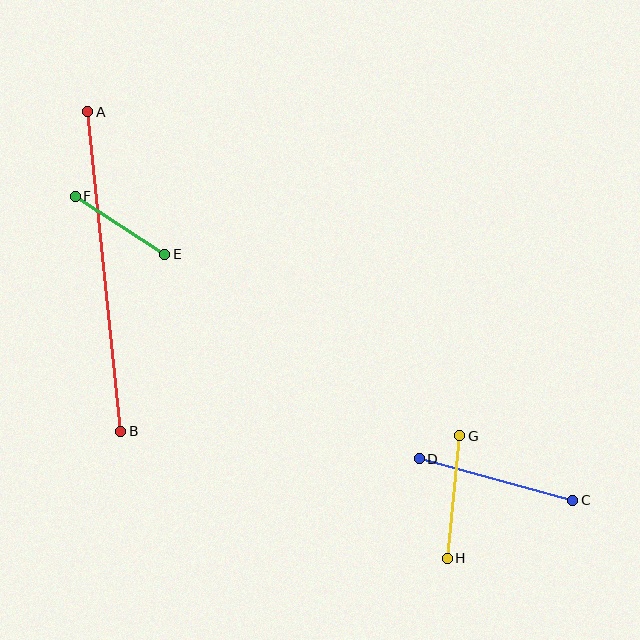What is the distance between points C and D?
The distance is approximately 159 pixels.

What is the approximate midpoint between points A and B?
The midpoint is at approximately (104, 272) pixels.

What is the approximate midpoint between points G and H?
The midpoint is at approximately (453, 497) pixels.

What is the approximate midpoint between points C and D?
The midpoint is at approximately (496, 479) pixels.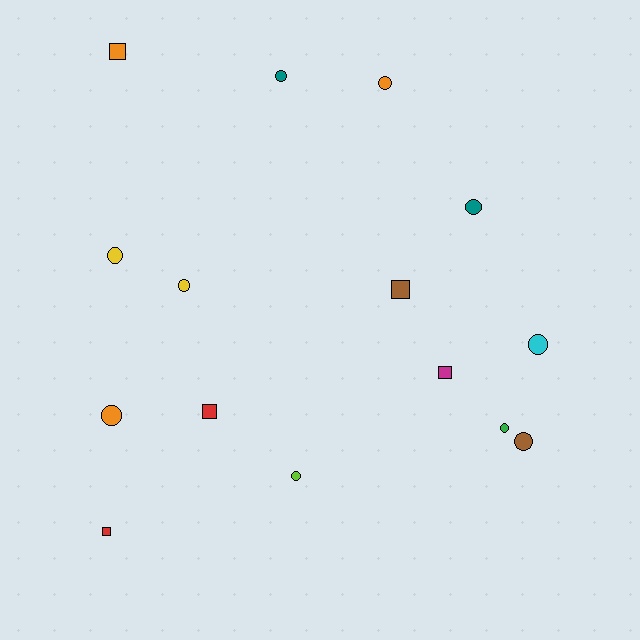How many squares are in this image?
There are 5 squares.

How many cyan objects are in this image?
There is 1 cyan object.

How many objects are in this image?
There are 15 objects.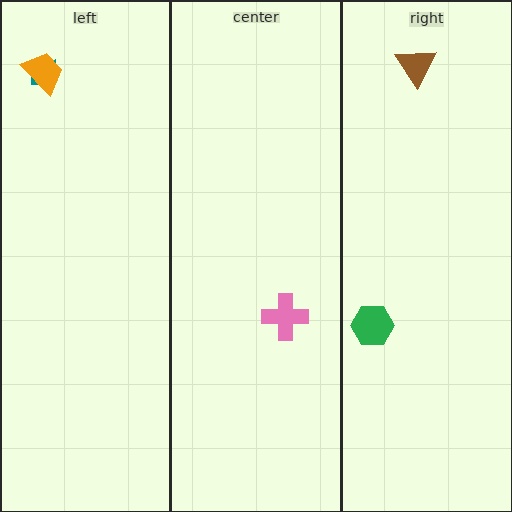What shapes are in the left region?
The teal square, the orange trapezoid.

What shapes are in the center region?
The pink cross.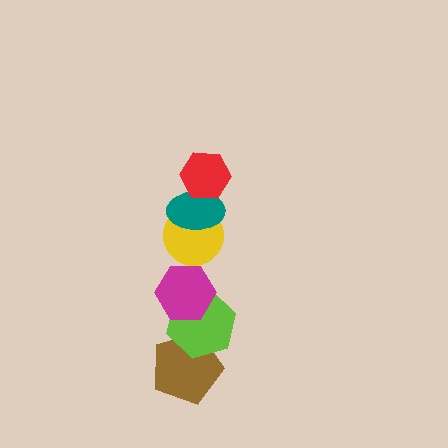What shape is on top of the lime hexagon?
The magenta hexagon is on top of the lime hexagon.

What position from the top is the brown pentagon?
The brown pentagon is 6th from the top.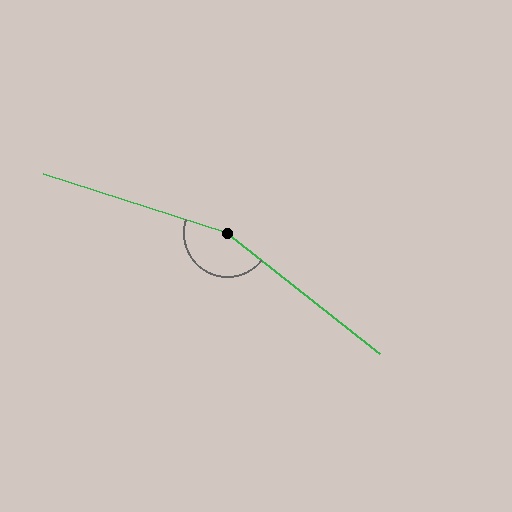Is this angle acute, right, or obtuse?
It is obtuse.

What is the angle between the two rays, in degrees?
Approximately 159 degrees.